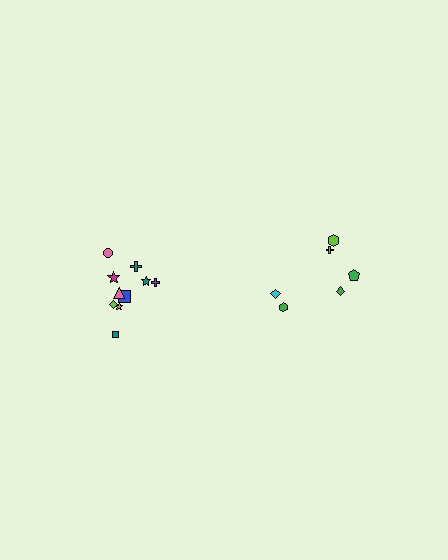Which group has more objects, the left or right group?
The left group.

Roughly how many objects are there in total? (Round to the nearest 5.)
Roughly 15 objects in total.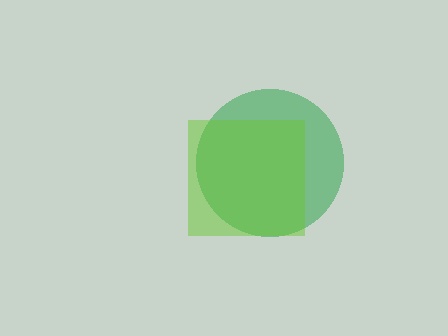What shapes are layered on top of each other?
The layered shapes are: a green circle, a lime square.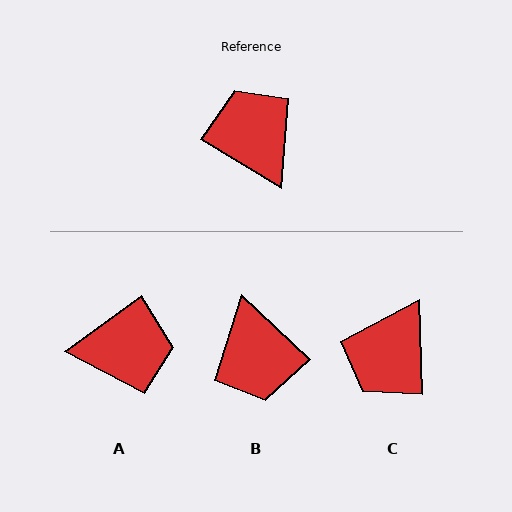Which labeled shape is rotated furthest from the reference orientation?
B, about 167 degrees away.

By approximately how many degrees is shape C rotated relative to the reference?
Approximately 122 degrees counter-clockwise.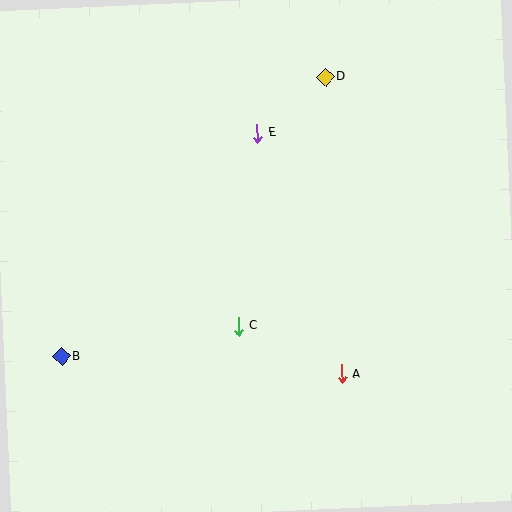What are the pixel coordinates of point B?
Point B is at (61, 357).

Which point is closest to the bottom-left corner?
Point B is closest to the bottom-left corner.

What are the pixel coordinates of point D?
Point D is at (325, 77).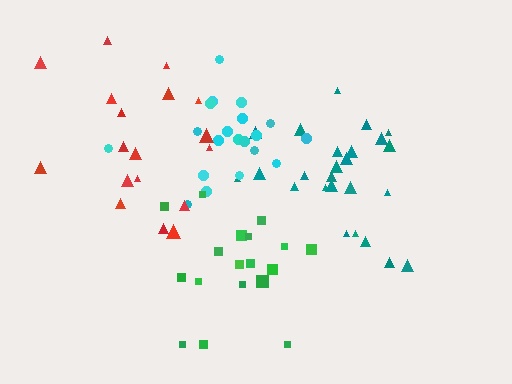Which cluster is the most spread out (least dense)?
Red.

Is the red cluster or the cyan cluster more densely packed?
Cyan.